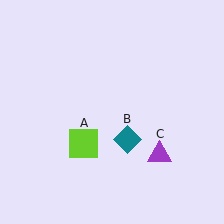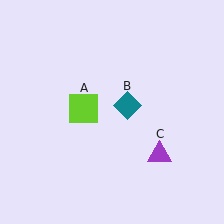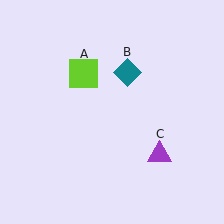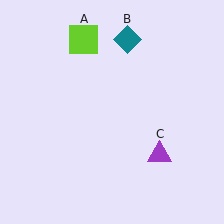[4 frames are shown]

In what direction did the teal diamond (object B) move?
The teal diamond (object B) moved up.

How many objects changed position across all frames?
2 objects changed position: lime square (object A), teal diamond (object B).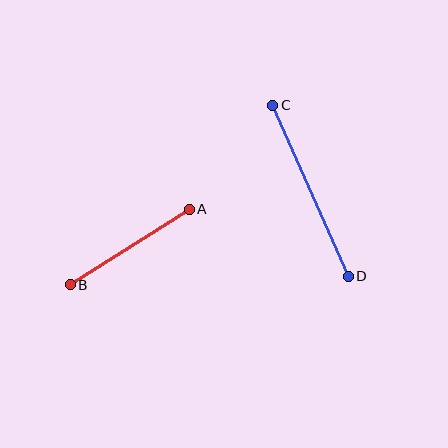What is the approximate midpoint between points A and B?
The midpoint is at approximately (130, 247) pixels.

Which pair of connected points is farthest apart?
Points C and D are farthest apart.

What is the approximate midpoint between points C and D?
The midpoint is at approximately (311, 191) pixels.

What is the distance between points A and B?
The distance is approximately 141 pixels.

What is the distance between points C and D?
The distance is approximately 187 pixels.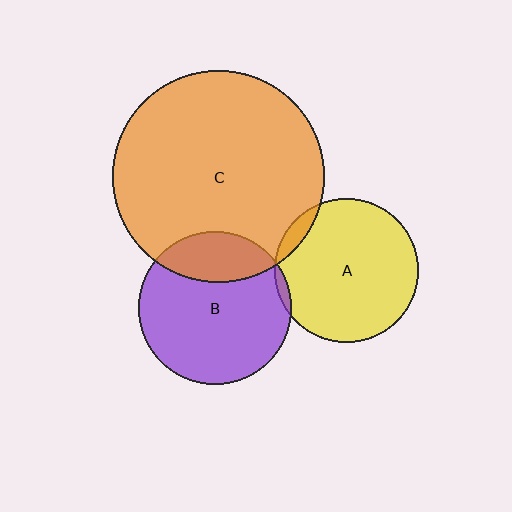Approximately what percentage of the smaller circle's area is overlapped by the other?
Approximately 25%.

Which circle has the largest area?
Circle C (orange).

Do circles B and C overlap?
Yes.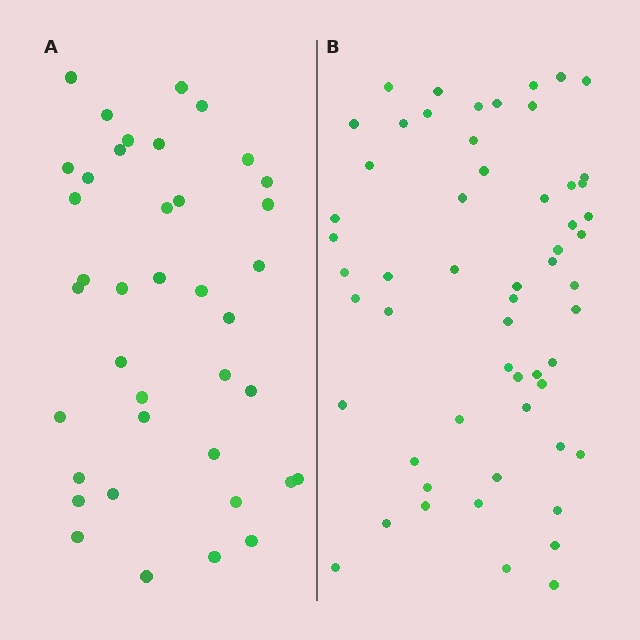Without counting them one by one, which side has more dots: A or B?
Region B (the right region) has more dots.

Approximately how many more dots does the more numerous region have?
Region B has approximately 20 more dots than region A.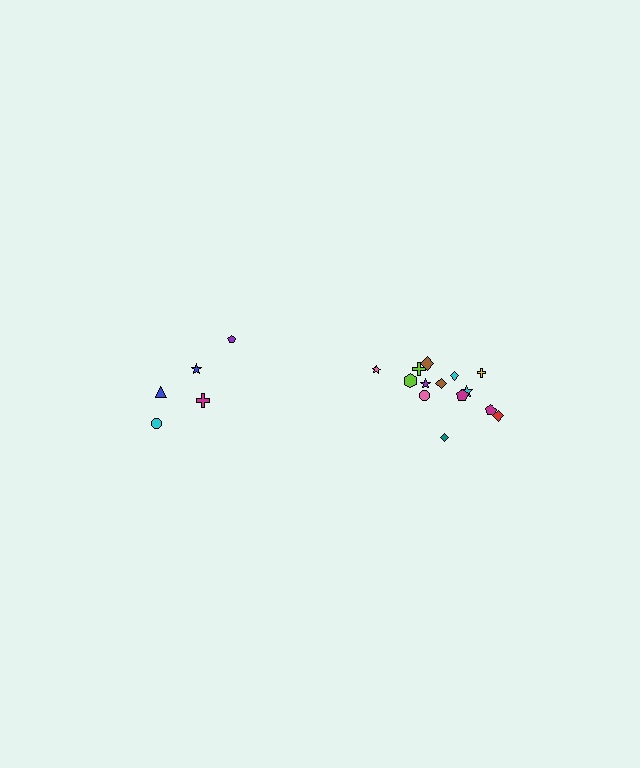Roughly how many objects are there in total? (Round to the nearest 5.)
Roughly 20 objects in total.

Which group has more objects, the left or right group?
The right group.